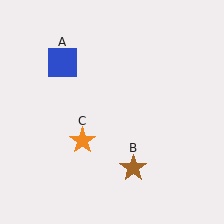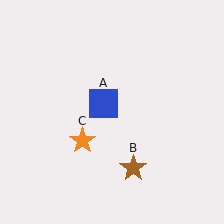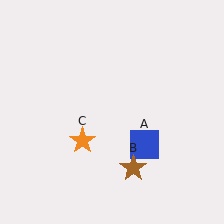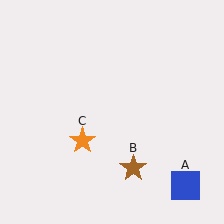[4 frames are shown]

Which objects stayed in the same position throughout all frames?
Brown star (object B) and orange star (object C) remained stationary.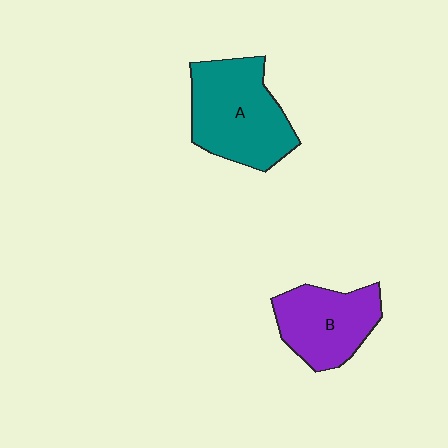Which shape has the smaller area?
Shape B (purple).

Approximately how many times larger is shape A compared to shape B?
Approximately 1.3 times.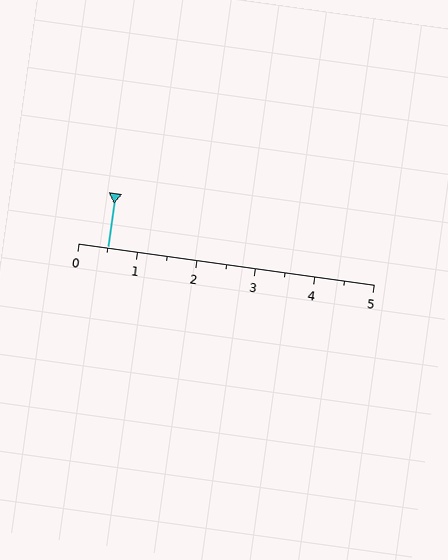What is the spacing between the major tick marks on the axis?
The major ticks are spaced 1 apart.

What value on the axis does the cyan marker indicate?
The marker indicates approximately 0.5.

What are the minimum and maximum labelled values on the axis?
The axis runs from 0 to 5.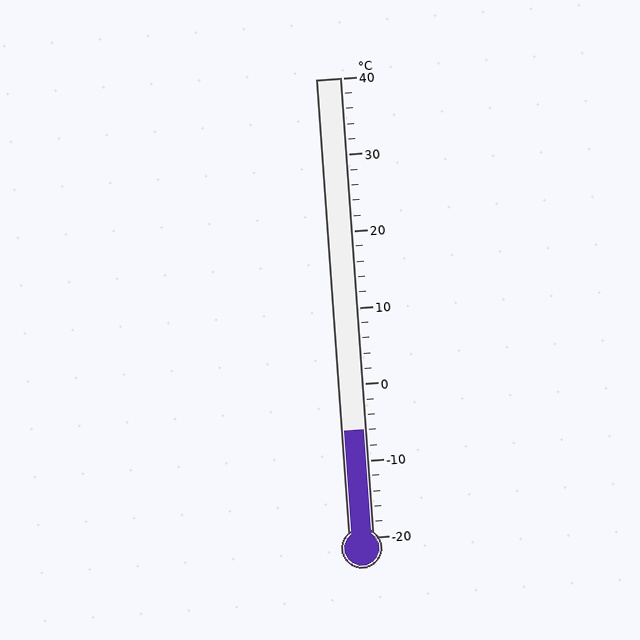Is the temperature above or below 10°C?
The temperature is below 10°C.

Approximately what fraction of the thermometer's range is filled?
The thermometer is filled to approximately 25% of its range.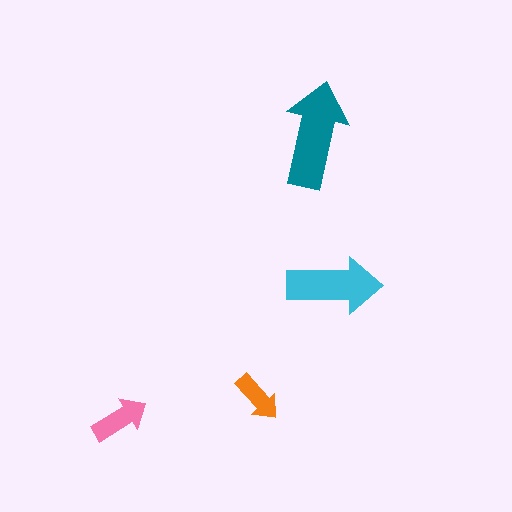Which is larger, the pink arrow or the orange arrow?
The pink one.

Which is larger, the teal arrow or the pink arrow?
The teal one.